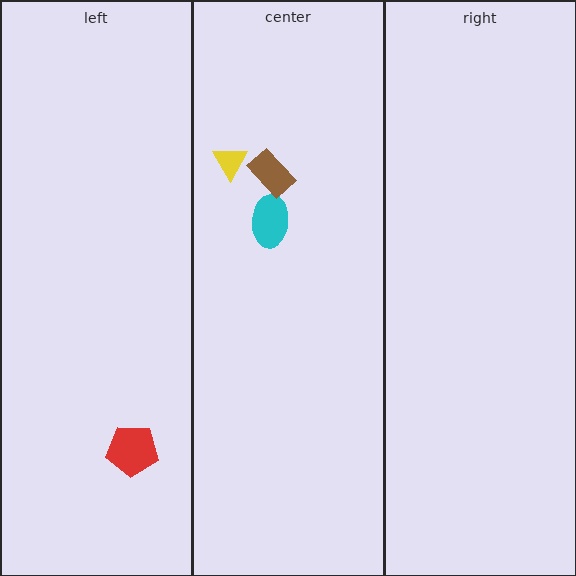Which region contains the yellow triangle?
The center region.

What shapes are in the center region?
The yellow triangle, the cyan ellipse, the brown rectangle.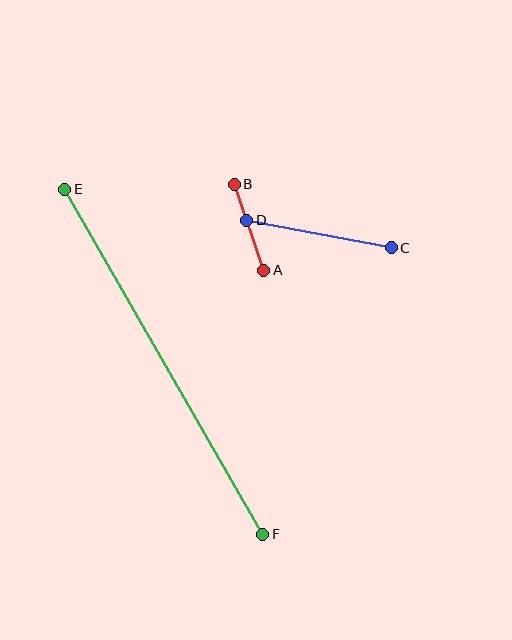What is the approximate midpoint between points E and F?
The midpoint is at approximately (164, 362) pixels.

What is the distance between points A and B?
The distance is approximately 91 pixels.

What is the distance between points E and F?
The distance is approximately 398 pixels.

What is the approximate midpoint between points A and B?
The midpoint is at approximately (249, 227) pixels.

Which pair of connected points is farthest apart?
Points E and F are farthest apart.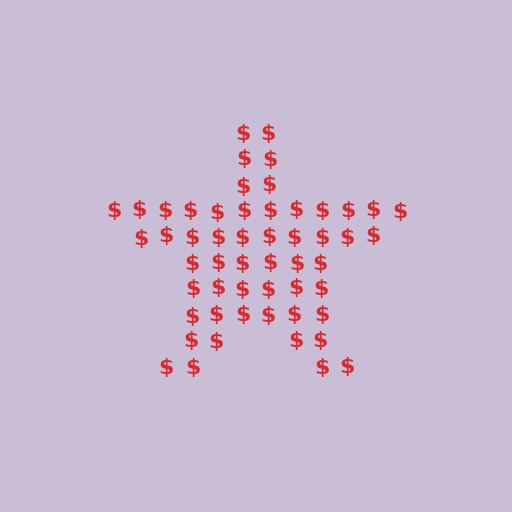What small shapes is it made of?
It is made of small dollar signs.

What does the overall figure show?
The overall figure shows a star.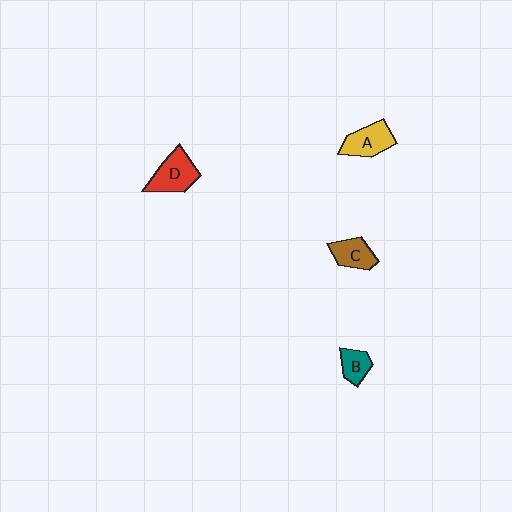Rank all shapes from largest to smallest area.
From largest to smallest: D (red), A (yellow), C (brown), B (teal).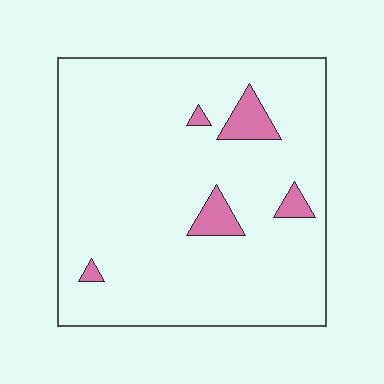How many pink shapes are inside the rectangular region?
5.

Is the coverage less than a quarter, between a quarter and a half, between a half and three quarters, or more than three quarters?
Less than a quarter.